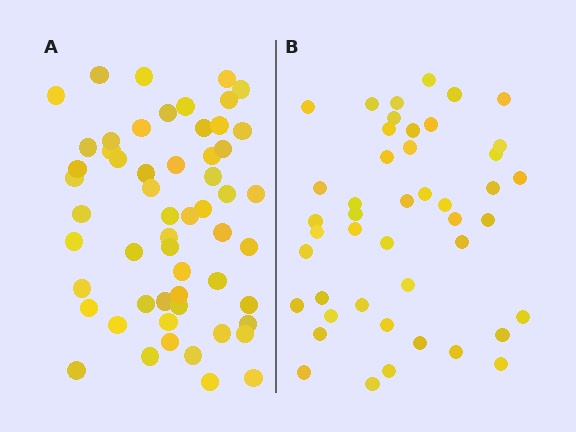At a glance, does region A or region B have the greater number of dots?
Region A (the left region) has more dots.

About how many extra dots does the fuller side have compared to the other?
Region A has roughly 12 or so more dots than region B.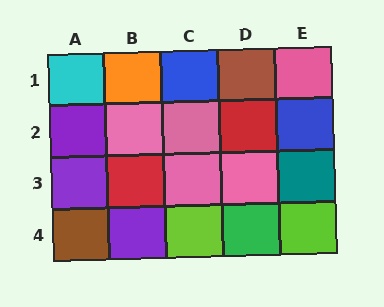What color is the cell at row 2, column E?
Blue.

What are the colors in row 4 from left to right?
Brown, purple, lime, green, lime.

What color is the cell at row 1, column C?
Blue.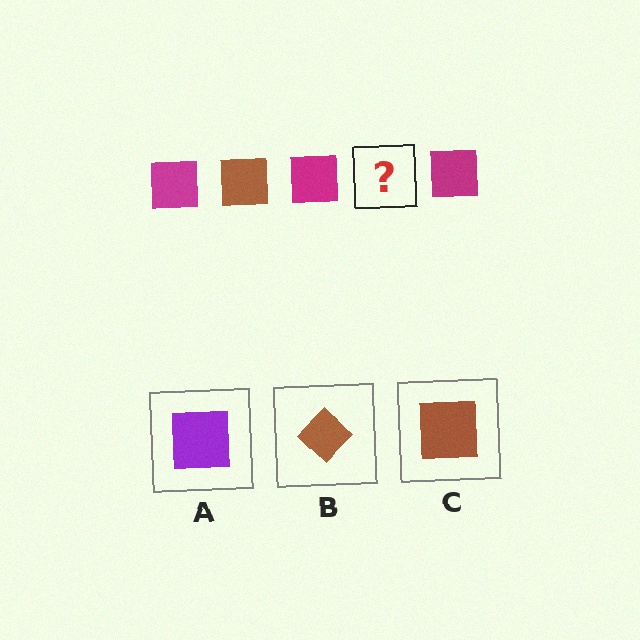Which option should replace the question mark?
Option C.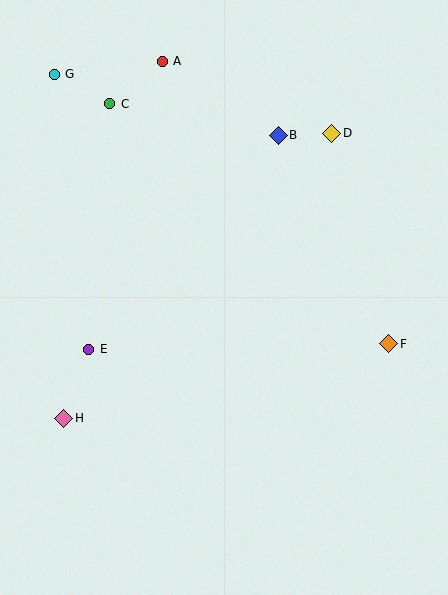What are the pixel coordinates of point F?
Point F is at (389, 344).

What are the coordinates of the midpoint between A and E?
The midpoint between A and E is at (125, 205).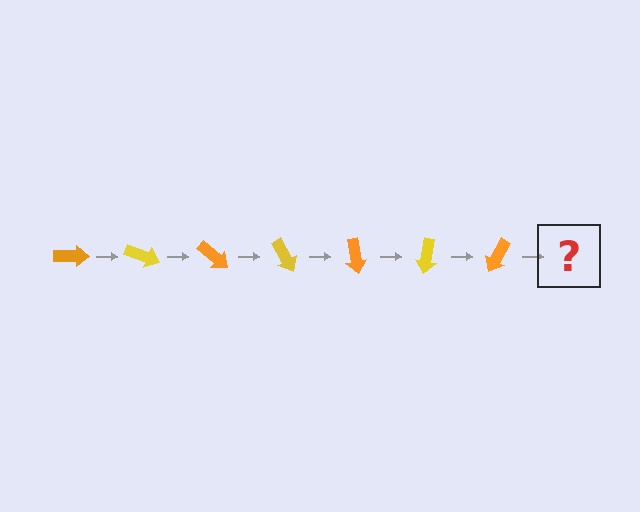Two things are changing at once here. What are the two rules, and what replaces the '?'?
The two rules are that it rotates 20 degrees each step and the color cycles through orange and yellow. The '?' should be a yellow arrow, rotated 140 degrees from the start.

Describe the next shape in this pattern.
It should be a yellow arrow, rotated 140 degrees from the start.